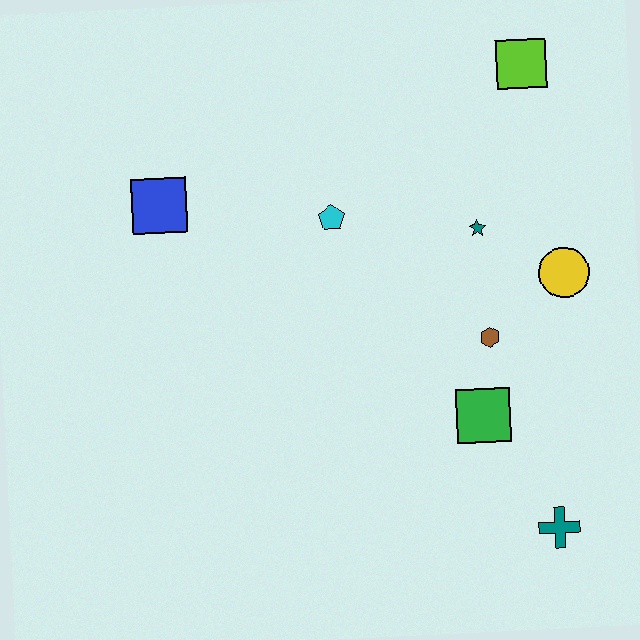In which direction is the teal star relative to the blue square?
The teal star is to the right of the blue square.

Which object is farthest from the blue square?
The teal cross is farthest from the blue square.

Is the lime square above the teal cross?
Yes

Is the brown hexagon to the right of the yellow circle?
No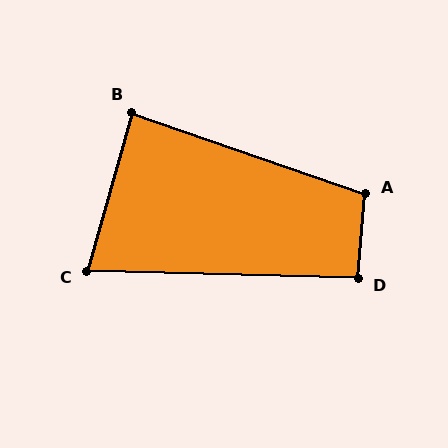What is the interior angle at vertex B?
Approximately 87 degrees (approximately right).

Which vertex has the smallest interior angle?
C, at approximately 76 degrees.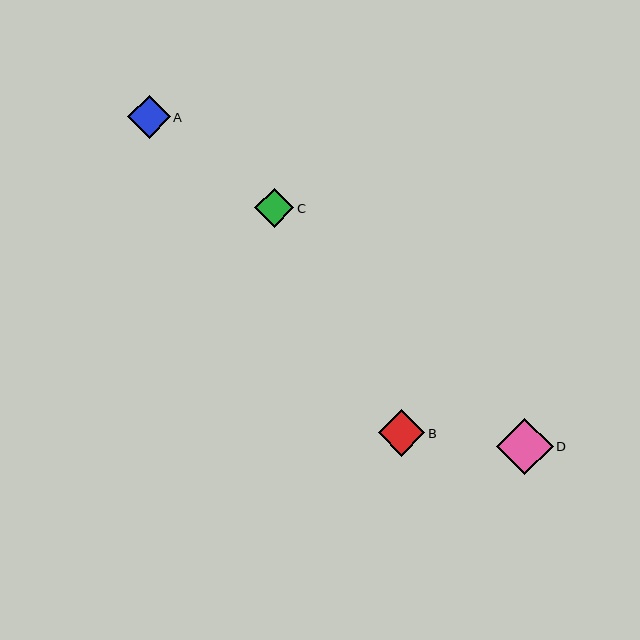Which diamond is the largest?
Diamond D is the largest with a size of approximately 57 pixels.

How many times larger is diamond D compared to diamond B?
Diamond D is approximately 1.2 times the size of diamond B.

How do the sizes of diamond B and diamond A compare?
Diamond B and diamond A are approximately the same size.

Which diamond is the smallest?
Diamond C is the smallest with a size of approximately 39 pixels.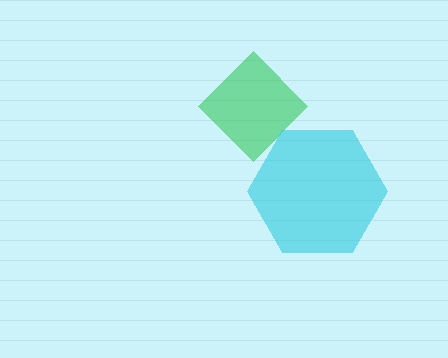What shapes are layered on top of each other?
The layered shapes are: a green diamond, a cyan hexagon.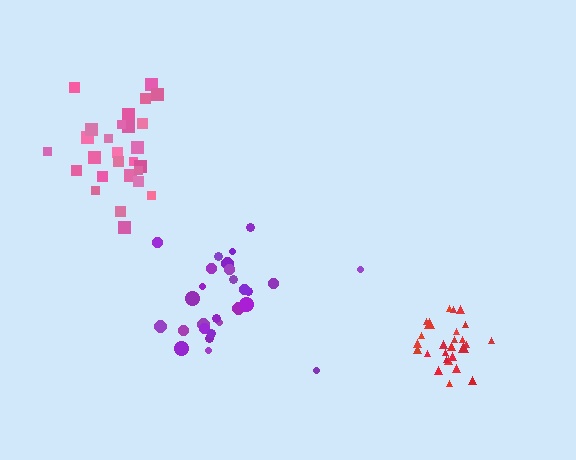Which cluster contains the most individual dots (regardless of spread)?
Pink (27).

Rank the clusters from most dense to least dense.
red, pink, purple.